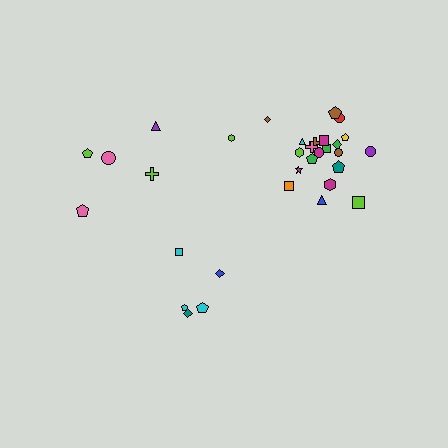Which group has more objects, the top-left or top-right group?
The top-right group.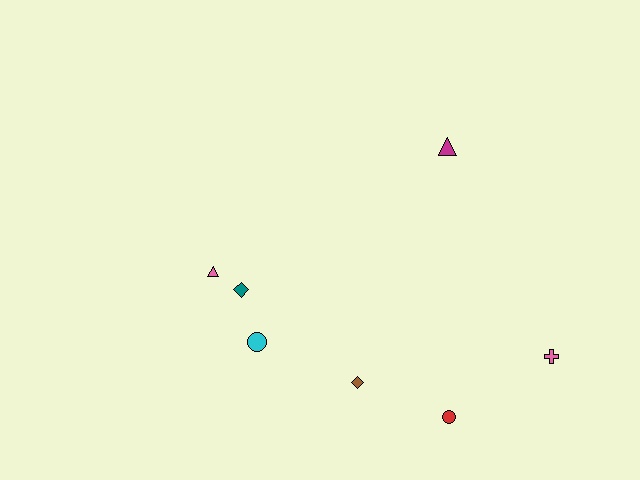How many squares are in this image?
There are no squares.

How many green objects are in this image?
There are no green objects.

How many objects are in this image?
There are 7 objects.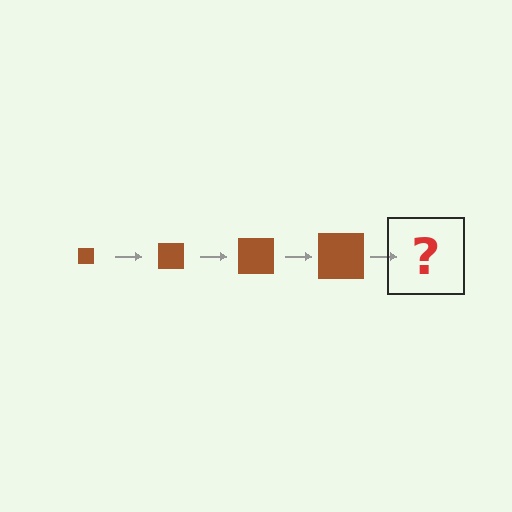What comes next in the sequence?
The next element should be a brown square, larger than the previous one.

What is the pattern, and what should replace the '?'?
The pattern is that the square gets progressively larger each step. The '?' should be a brown square, larger than the previous one.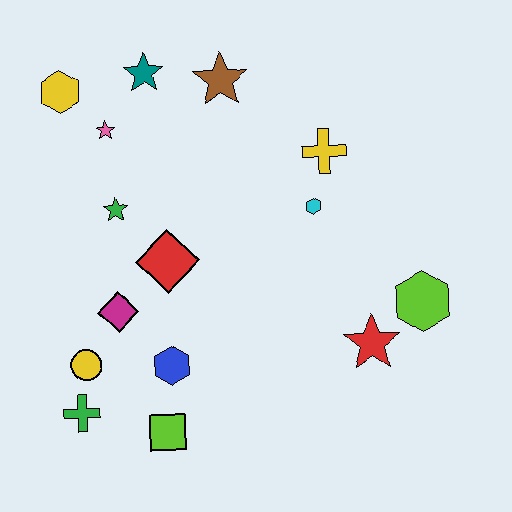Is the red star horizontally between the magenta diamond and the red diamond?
No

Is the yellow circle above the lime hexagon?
No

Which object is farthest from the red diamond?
The lime hexagon is farthest from the red diamond.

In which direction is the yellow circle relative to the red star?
The yellow circle is to the left of the red star.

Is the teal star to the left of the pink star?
No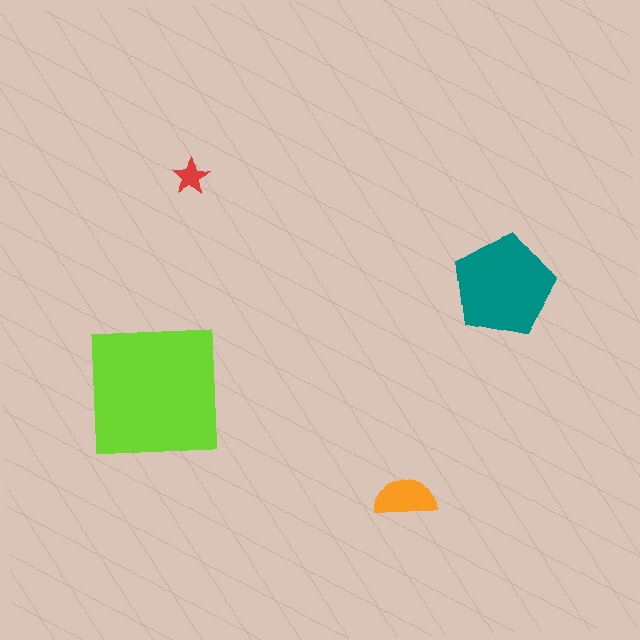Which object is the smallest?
The red star.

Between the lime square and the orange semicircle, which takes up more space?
The lime square.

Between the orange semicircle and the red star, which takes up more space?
The orange semicircle.